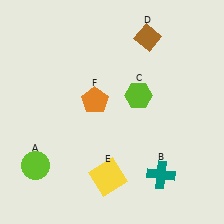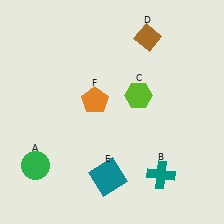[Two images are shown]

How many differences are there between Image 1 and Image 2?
There are 2 differences between the two images.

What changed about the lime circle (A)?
In Image 1, A is lime. In Image 2, it changed to green.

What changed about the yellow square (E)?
In Image 1, E is yellow. In Image 2, it changed to teal.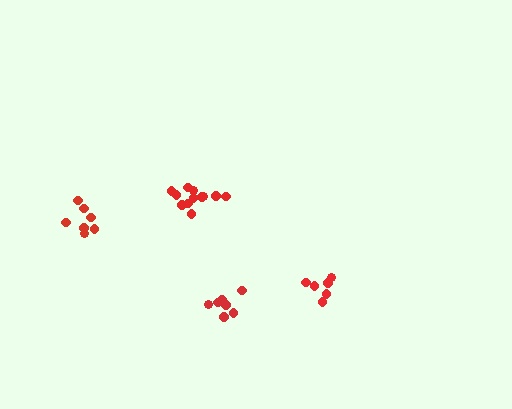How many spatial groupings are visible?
There are 4 spatial groupings.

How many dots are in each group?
Group 1: 7 dots, Group 2: 6 dots, Group 3: 12 dots, Group 4: 7 dots (32 total).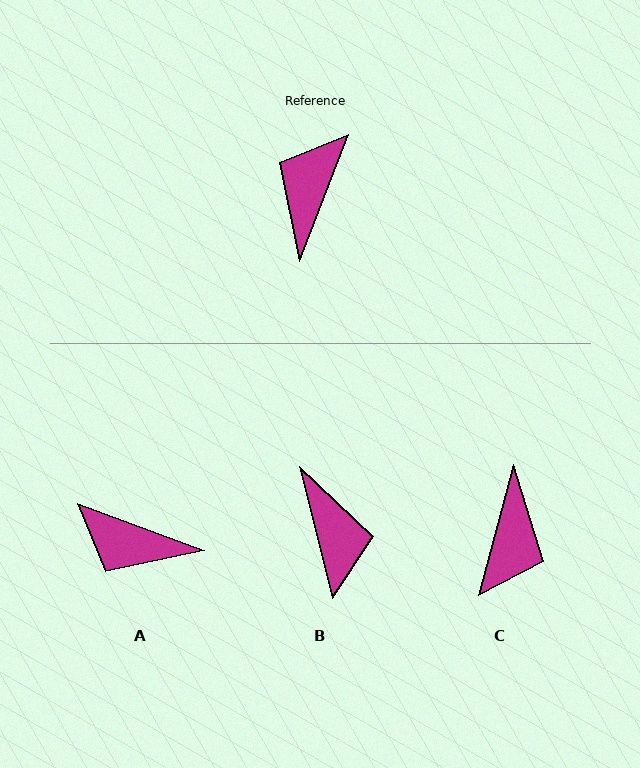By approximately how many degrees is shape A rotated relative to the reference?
Approximately 90 degrees counter-clockwise.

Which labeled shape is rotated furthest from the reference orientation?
C, about 174 degrees away.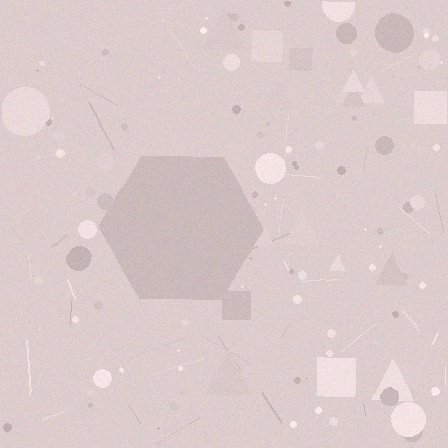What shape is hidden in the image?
A hexagon is hidden in the image.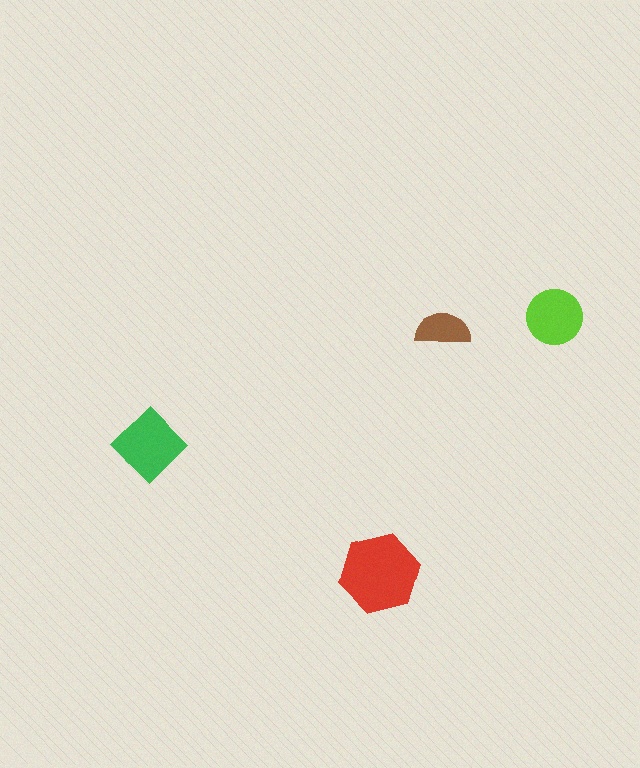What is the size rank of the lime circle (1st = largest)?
3rd.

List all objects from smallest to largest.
The brown semicircle, the lime circle, the green diamond, the red hexagon.